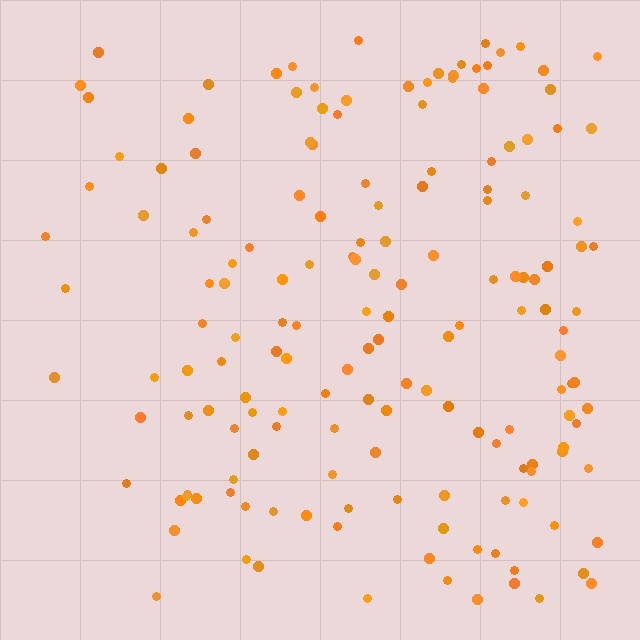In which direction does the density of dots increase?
From left to right, with the right side densest.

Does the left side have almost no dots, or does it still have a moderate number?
Still a moderate number, just noticeably fewer than the right.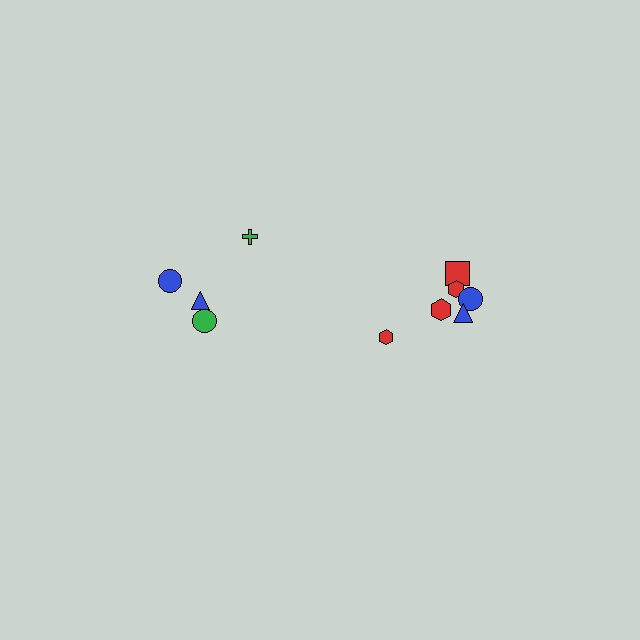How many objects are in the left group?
There are 4 objects.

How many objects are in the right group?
There are 6 objects.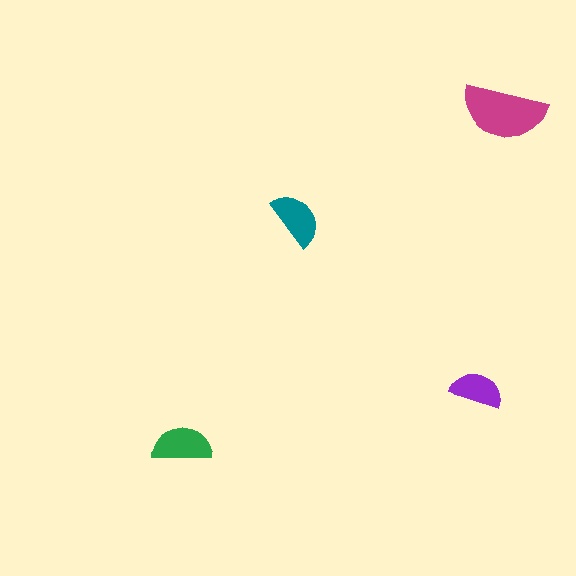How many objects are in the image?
There are 4 objects in the image.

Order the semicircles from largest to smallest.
the magenta one, the green one, the teal one, the purple one.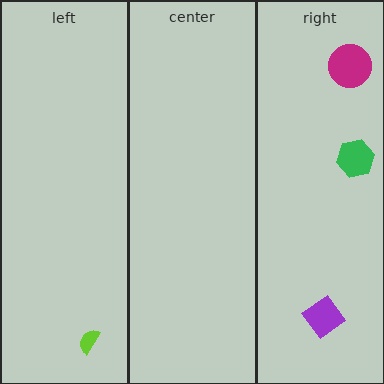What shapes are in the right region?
The green hexagon, the magenta circle, the purple diamond.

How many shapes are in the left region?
1.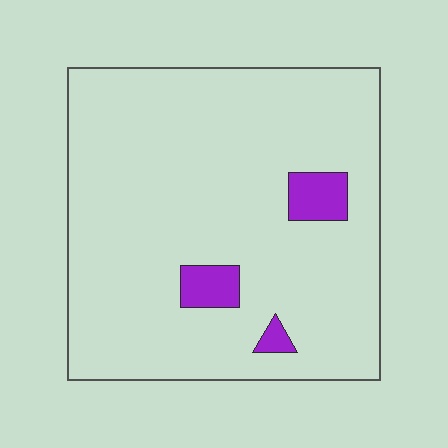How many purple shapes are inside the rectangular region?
3.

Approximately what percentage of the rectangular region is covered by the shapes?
Approximately 5%.